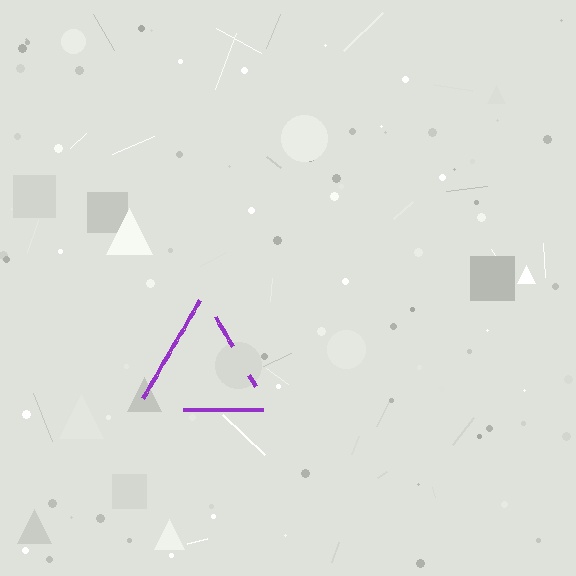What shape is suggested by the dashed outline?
The dashed outline suggests a triangle.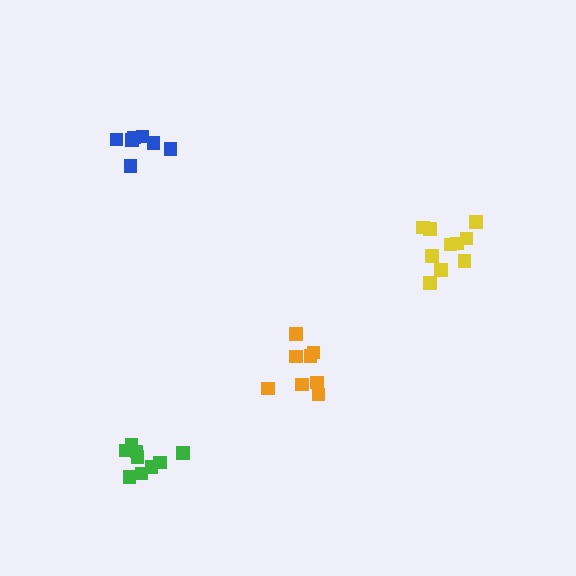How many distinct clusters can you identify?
There are 4 distinct clusters.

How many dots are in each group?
Group 1: 9 dots, Group 2: 10 dots, Group 3: 8 dots, Group 4: 7 dots (34 total).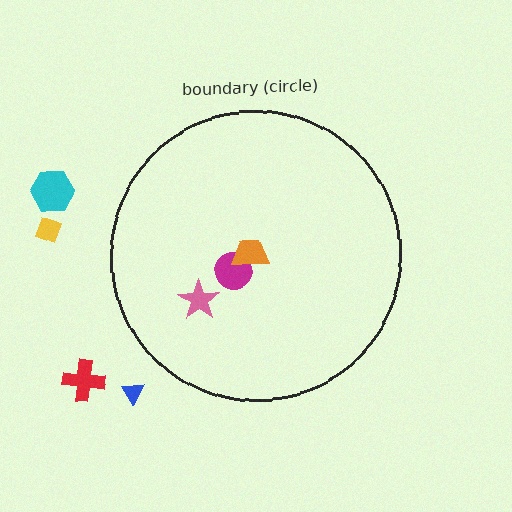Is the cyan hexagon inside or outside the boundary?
Outside.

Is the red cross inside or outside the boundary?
Outside.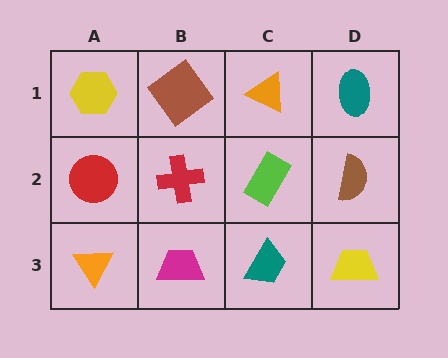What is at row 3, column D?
A yellow trapezoid.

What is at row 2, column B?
A red cross.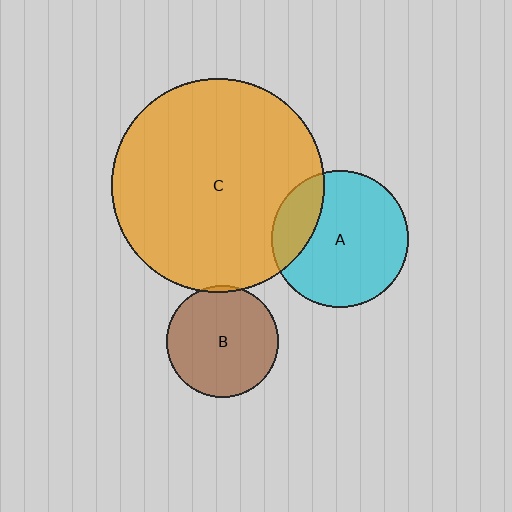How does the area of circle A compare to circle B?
Approximately 1.5 times.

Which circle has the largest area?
Circle C (orange).